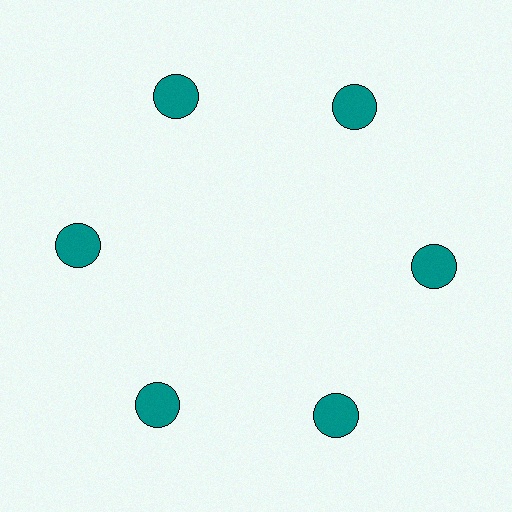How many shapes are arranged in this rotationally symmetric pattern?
There are 6 shapes, arranged in 6 groups of 1.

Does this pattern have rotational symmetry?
Yes, this pattern has 6-fold rotational symmetry. It looks the same after rotating 60 degrees around the center.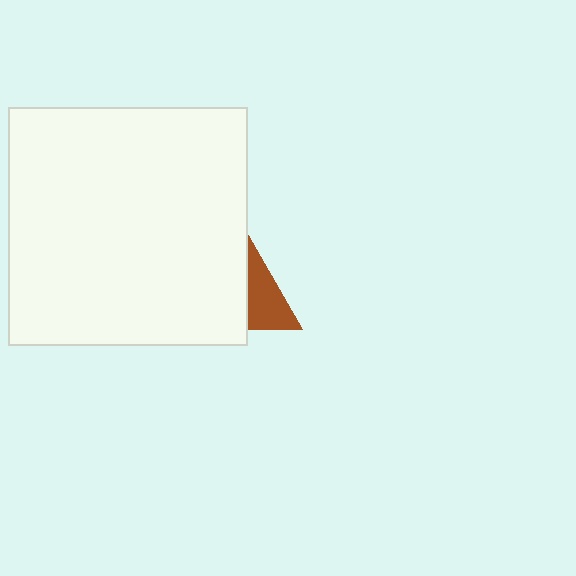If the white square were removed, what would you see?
You would see the complete brown triangle.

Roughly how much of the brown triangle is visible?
A small part of it is visible (roughly 32%).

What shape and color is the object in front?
The object in front is a white square.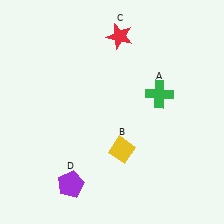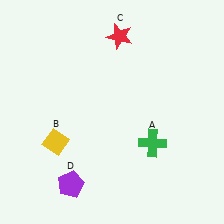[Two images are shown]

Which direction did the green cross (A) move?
The green cross (A) moved down.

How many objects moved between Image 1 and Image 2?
2 objects moved between the two images.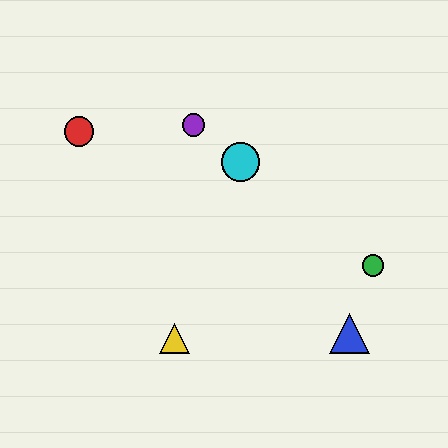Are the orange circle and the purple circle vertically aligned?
No, the orange circle is at x≈241 and the purple circle is at x≈193.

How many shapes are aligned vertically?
2 shapes (the orange circle, the cyan circle) are aligned vertically.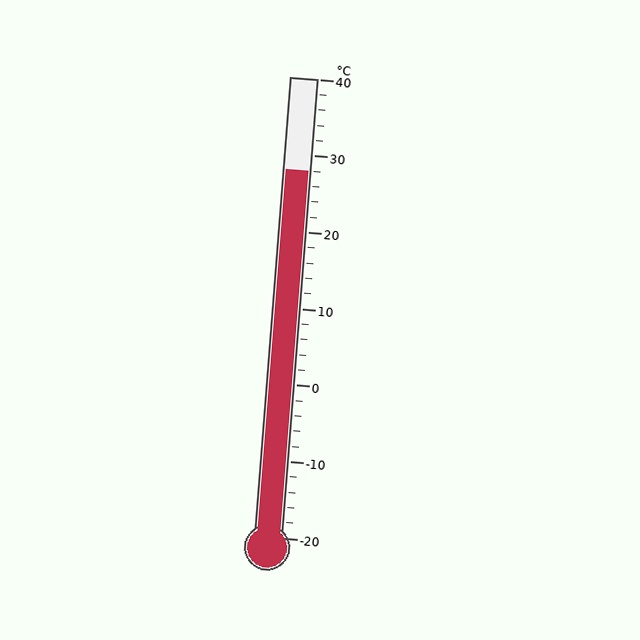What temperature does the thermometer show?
The thermometer shows approximately 28°C.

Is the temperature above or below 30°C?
The temperature is below 30°C.